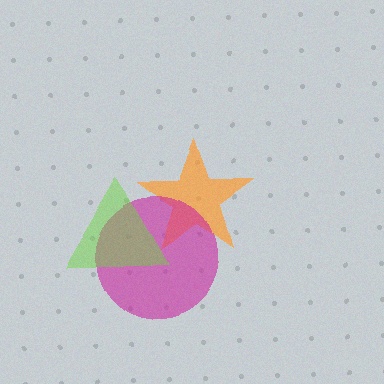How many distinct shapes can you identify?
There are 3 distinct shapes: an orange star, a magenta circle, a lime triangle.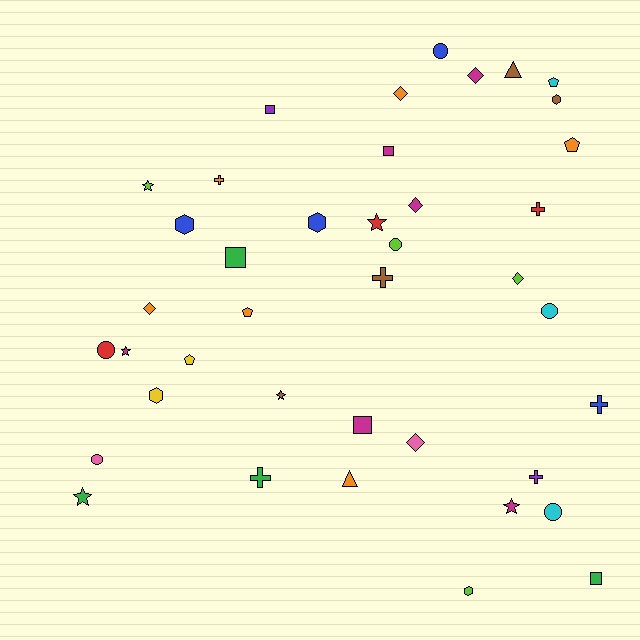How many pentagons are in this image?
There are 4 pentagons.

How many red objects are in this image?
There are 3 red objects.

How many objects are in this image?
There are 40 objects.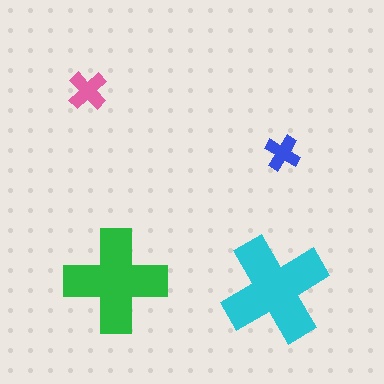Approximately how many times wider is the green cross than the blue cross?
About 3 times wider.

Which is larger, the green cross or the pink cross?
The green one.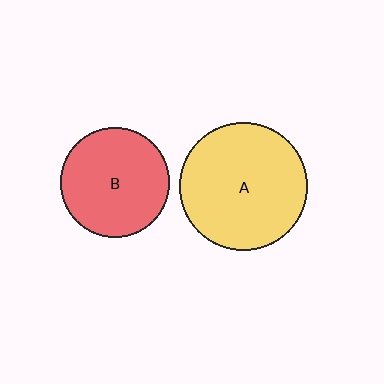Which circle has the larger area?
Circle A (yellow).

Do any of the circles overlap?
No, none of the circles overlap.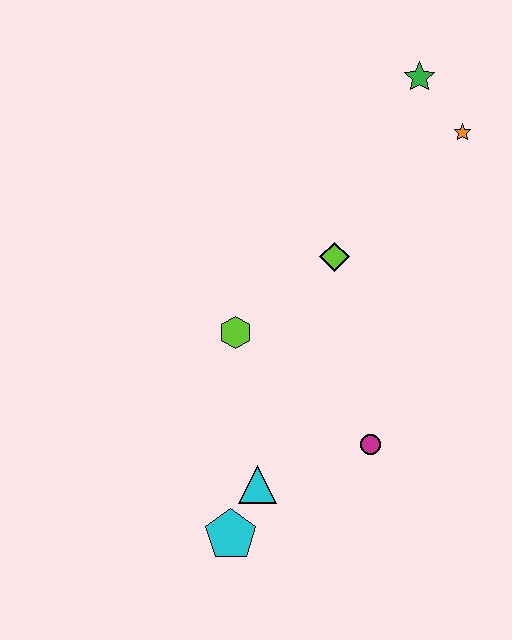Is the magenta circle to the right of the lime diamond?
Yes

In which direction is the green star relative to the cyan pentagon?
The green star is above the cyan pentagon.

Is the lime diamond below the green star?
Yes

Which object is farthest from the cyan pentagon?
The green star is farthest from the cyan pentagon.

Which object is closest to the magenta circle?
The cyan triangle is closest to the magenta circle.